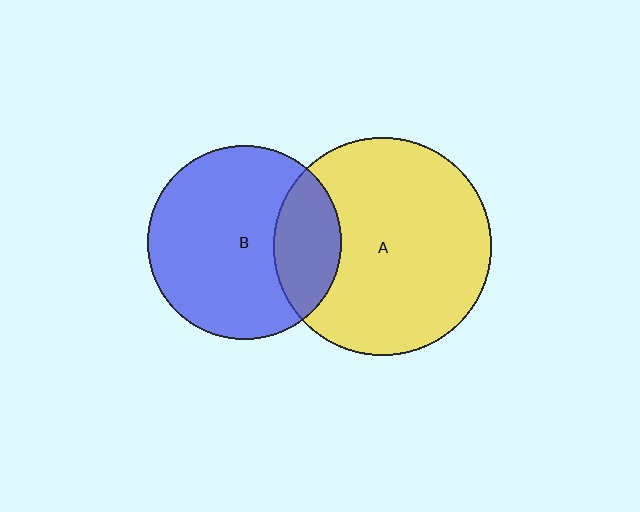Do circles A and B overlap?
Yes.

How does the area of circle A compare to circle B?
Approximately 1.3 times.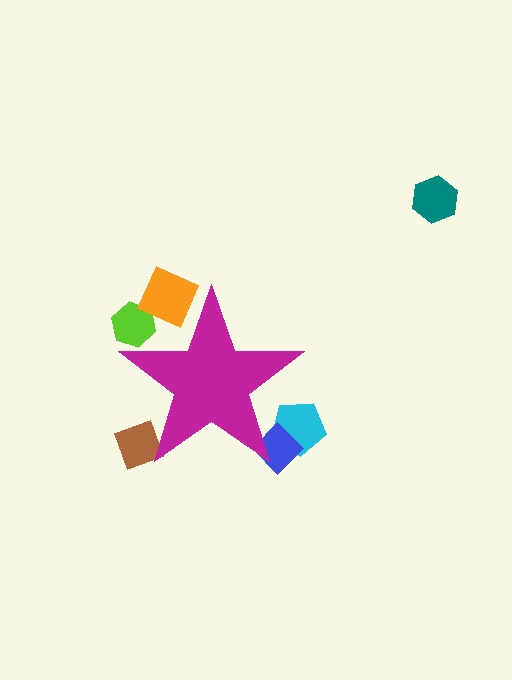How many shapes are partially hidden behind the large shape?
5 shapes are partially hidden.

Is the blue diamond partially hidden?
Yes, the blue diamond is partially hidden behind the magenta star.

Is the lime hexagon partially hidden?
Yes, the lime hexagon is partially hidden behind the magenta star.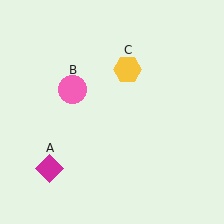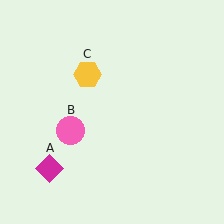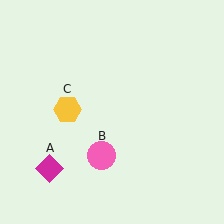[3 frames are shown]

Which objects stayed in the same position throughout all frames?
Magenta diamond (object A) remained stationary.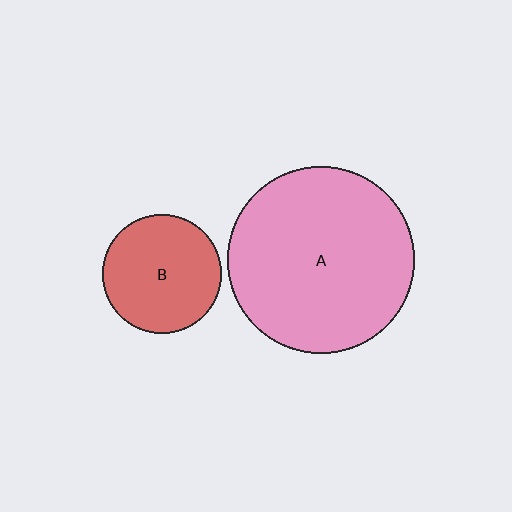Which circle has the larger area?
Circle A (pink).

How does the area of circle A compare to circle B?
Approximately 2.5 times.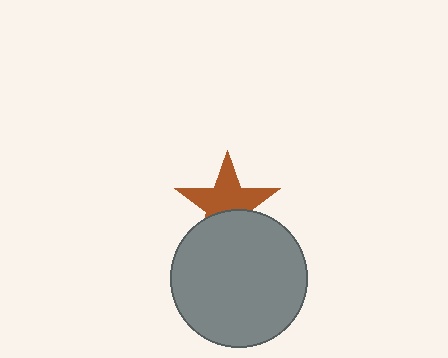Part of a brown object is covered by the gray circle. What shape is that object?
It is a star.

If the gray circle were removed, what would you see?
You would see the complete brown star.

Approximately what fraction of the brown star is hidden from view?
Roughly 37% of the brown star is hidden behind the gray circle.